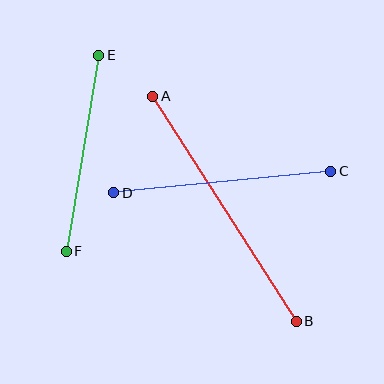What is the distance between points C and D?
The distance is approximately 218 pixels.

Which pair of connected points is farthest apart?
Points A and B are farthest apart.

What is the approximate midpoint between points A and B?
The midpoint is at approximately (225, 209) pixels.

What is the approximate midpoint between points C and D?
The midpoint is at approximately (222, 182) pixels.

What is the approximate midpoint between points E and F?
The midpoint is at approximately (83, 153) pixels.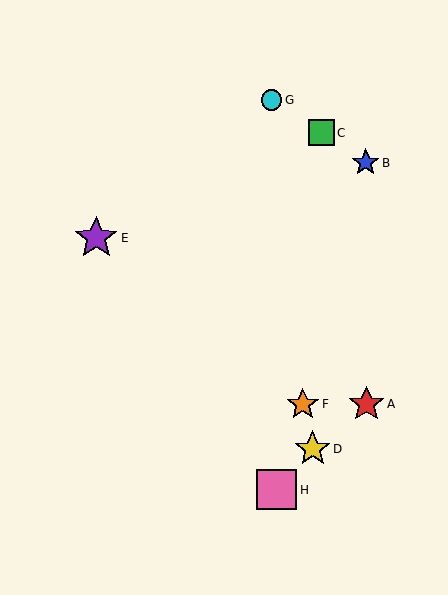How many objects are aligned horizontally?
2 objects (A, F) are aligned horizontally.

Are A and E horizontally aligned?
No, A is at y≈404 and E is at y≈238.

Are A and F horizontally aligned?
Yes, both are at y≈404.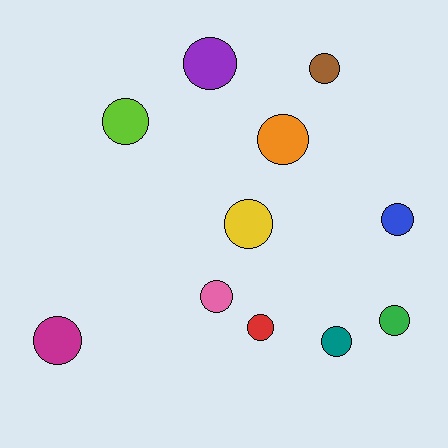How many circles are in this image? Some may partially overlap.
There are 11 circles.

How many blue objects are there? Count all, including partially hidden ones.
There is 1 blue object.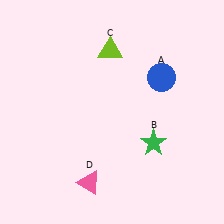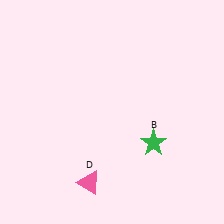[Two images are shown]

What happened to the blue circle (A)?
The blue circle (A) was removed in Image 2. It was in the top-right area of Image 1.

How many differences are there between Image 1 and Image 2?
There are 2 differences between the two images.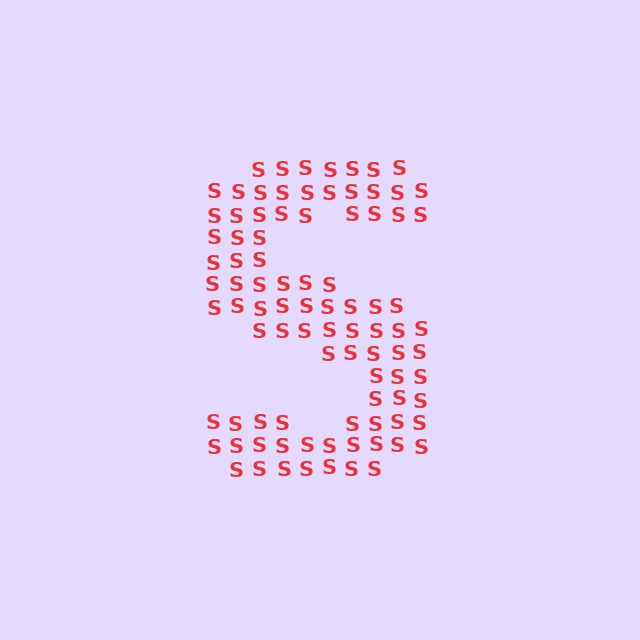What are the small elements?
The small elements are letter S's.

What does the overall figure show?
The overall figure shows the letter S.